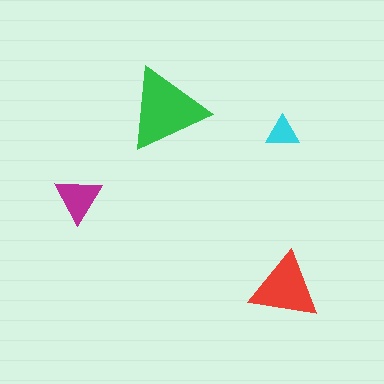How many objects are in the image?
There are 4 objects in the image.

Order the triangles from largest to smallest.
the green one, the red one, the magenta one, the cyan one.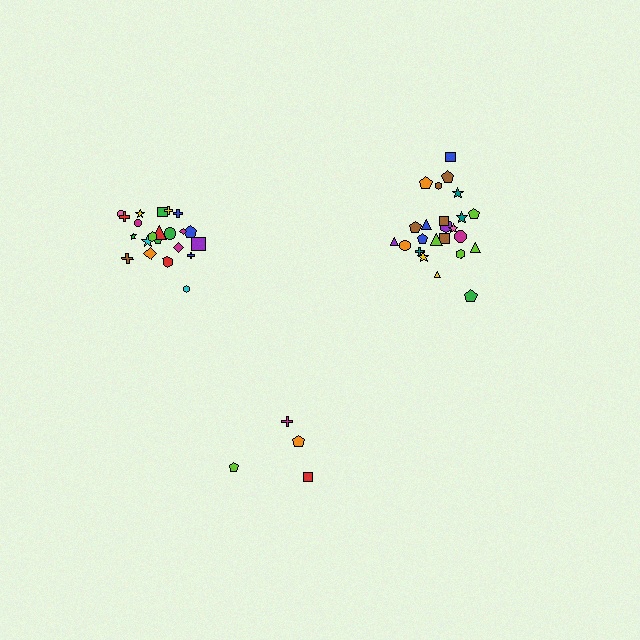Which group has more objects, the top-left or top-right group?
The top-right group.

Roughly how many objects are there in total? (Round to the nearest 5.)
Roughly 50 objects in total.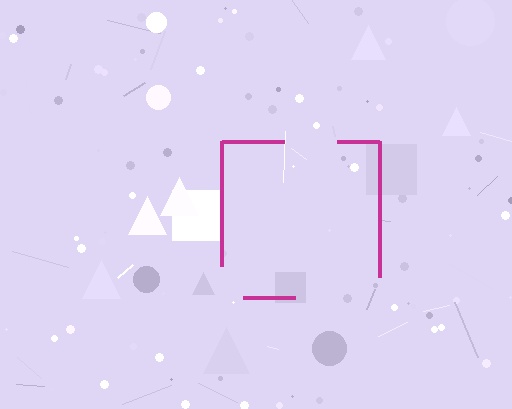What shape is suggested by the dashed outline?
The dashed outline suggests a square.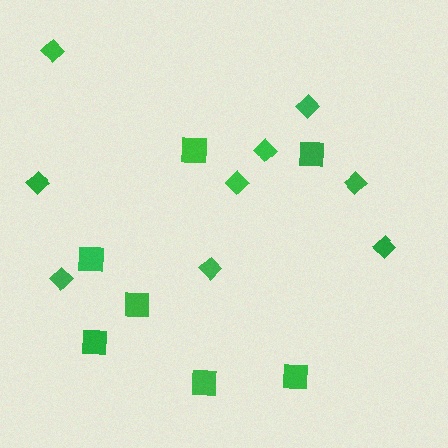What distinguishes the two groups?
There are 2 groups: one group of diamonds (9) and one group of squares (7).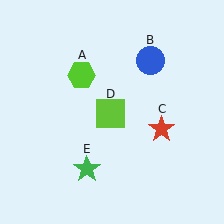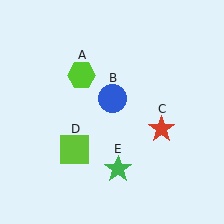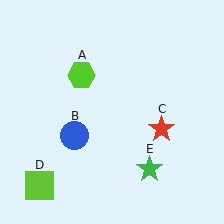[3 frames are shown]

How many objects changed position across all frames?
3 objects changed position: blue circle (object B), lime square (object D), green star (object E).